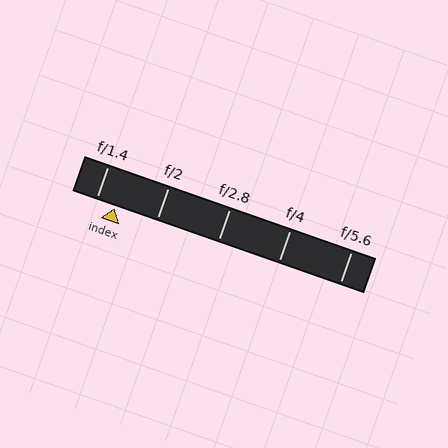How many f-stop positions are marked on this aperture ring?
There are 5 f-stop positions marked.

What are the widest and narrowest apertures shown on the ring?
The widest aperture shown is f/1.4 and the narrowest is f/5.6.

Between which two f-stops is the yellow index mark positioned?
The index mark is between f/1.4 and f/2.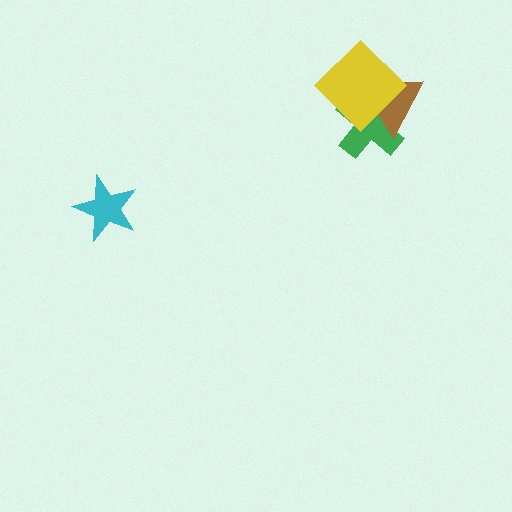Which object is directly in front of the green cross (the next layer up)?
The brown triangle is directly in front of the green cross.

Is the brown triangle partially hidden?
Yes, it is partially covered by another shape.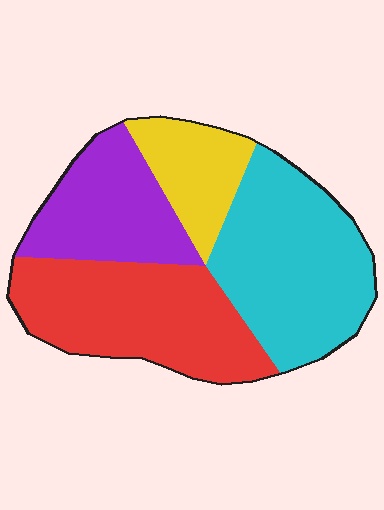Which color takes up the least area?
Yellow, at roughly 15%.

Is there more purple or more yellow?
Purple.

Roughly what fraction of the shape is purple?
Purple takes up less than a quarter of the shape.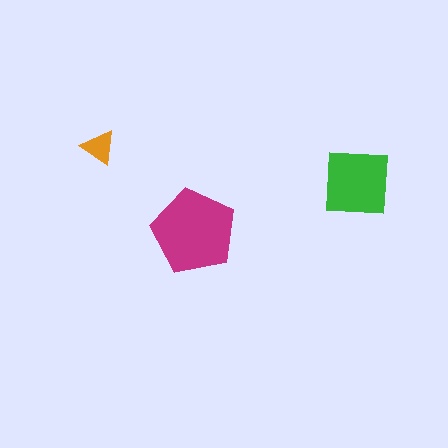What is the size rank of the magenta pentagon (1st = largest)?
1st.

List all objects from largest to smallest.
The magenta pentagon, the green square, the orange triangle.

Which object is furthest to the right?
The green square is rightmost.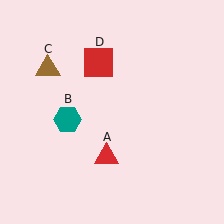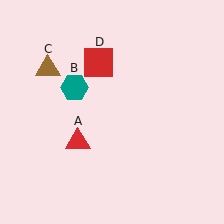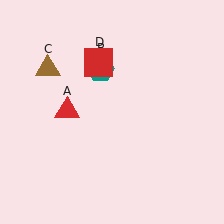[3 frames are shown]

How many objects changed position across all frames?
2 objects changed position: red triangle (object A), teal hexagon (object B).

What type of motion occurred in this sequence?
The red triangle (object A), teal hexagon (object B) rotated clockwise around the center of the scene.